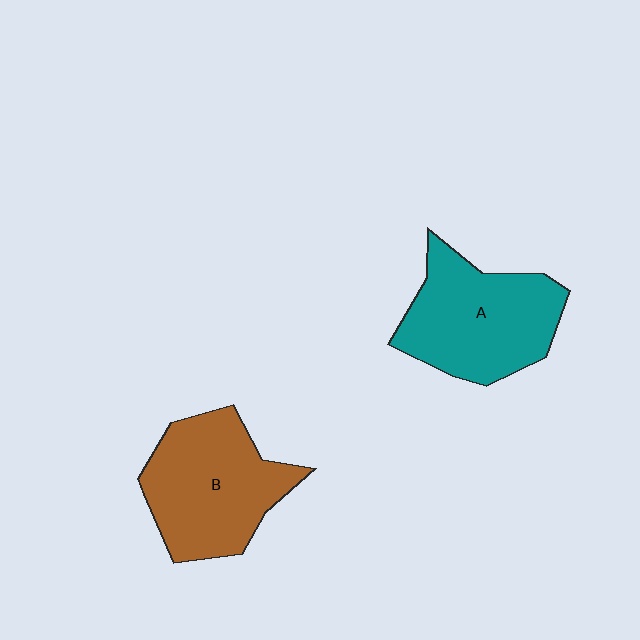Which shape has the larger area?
Shape B (brown).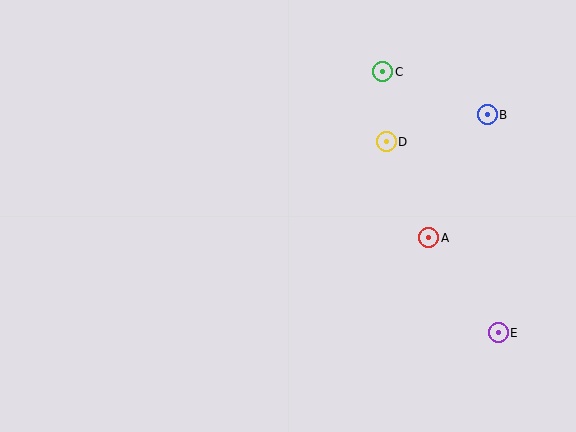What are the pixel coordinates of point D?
Point D is at (386, 142).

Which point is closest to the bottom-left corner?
Point A is closest to the bottom-left corner.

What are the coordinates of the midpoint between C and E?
The midpoint between C and E is at (441, 202).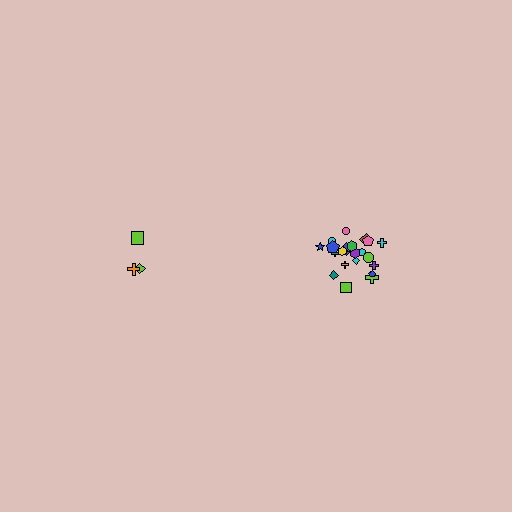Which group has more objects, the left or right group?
The right group.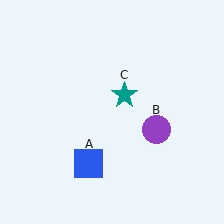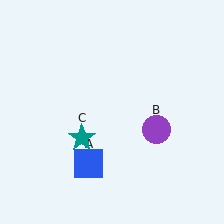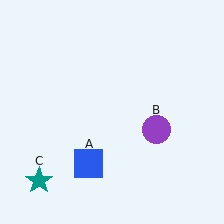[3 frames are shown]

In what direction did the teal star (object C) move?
The teal star (object C) moved down and to the left.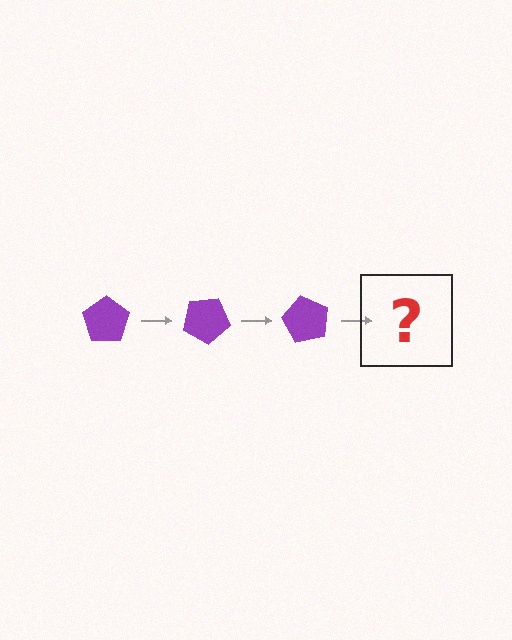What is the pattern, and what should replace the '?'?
The pattern is that the pentagon rotates 30 degrees each step. The '?' should be a purple pentagon rotated 90 degrees.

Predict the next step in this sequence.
The next step is a purple pentagon rotated 90 degrees.